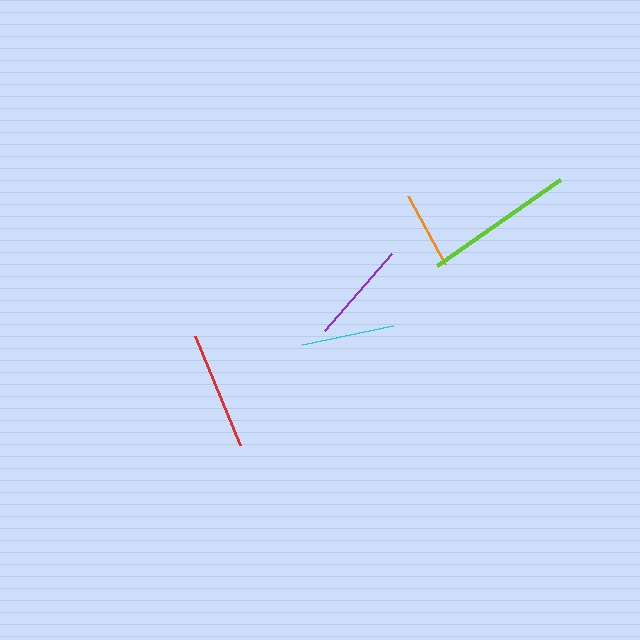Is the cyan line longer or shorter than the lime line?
The lime line is longer than the cyan line.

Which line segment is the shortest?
The orange line is the shortest at approximately 78 pixels.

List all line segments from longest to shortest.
From longest to shortest: lime, red, purple, cyan, orange.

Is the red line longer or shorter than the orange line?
The red line is longer than the orange line.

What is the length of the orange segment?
The orange segment is approximately 78 pixels long.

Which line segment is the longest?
The lime line is the longest at approximately 150 pixels.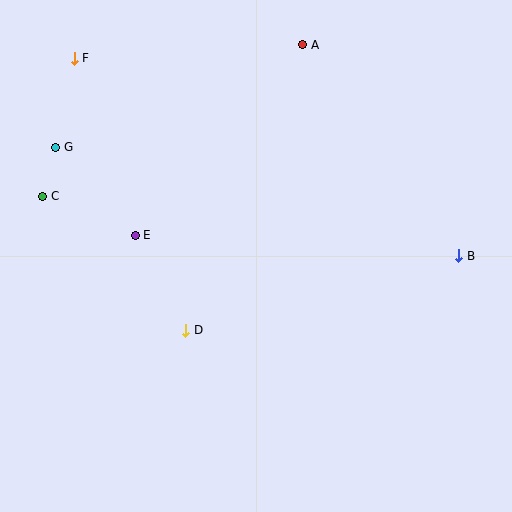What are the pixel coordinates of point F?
Point F is at (74, 58).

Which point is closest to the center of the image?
Point D at (186, 330) is closest to the center.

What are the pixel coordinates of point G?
Point G is at (56, 147).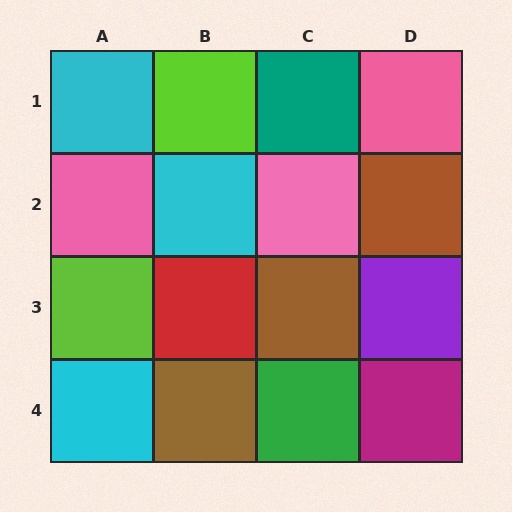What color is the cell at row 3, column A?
Lime.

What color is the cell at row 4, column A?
Cyan.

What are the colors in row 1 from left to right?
Cyan, lime, teal, pink.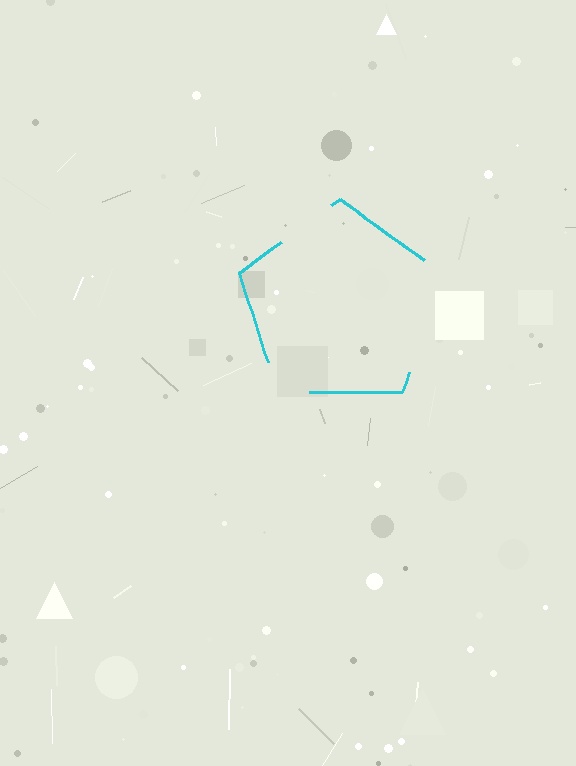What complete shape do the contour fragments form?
The contour fragments form a pentagon.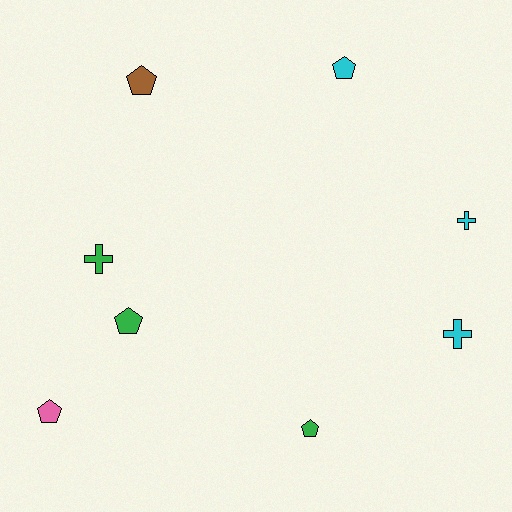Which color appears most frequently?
Cyan, with 3 objects.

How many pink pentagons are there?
There is 1 pink pentagon.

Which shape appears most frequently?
Pentagon, with 5 objects.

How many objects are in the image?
There are 8 objects.